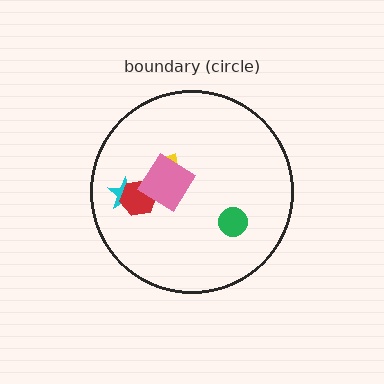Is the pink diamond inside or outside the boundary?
Inside.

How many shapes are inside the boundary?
5 inside, 0 outside.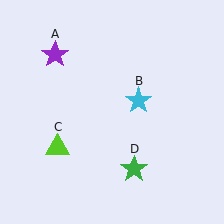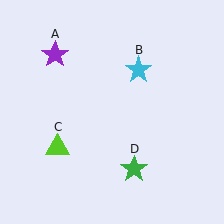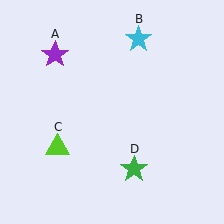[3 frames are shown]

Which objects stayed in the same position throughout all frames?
Purple star (object A) and lime triangle (object C) and green star (object D) remained stationary.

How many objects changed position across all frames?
1 object changed position: cyan star (object B).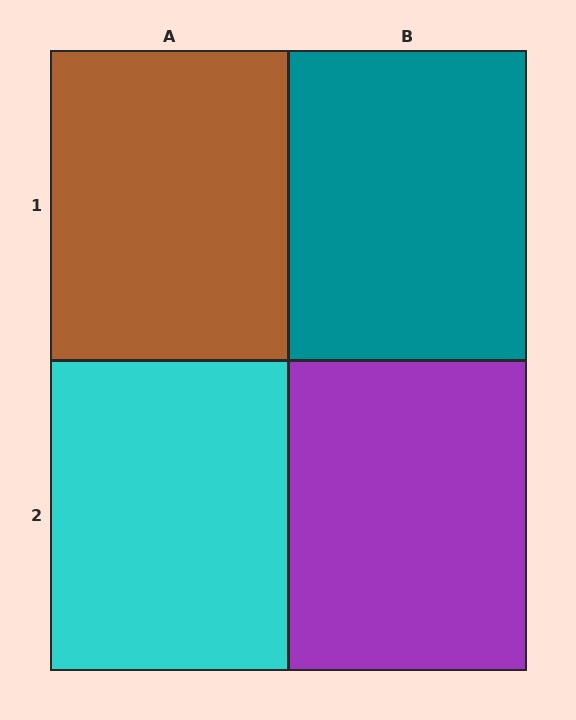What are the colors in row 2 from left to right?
Cyan, purple.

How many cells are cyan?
1 cell is cyan.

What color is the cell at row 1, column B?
Teal.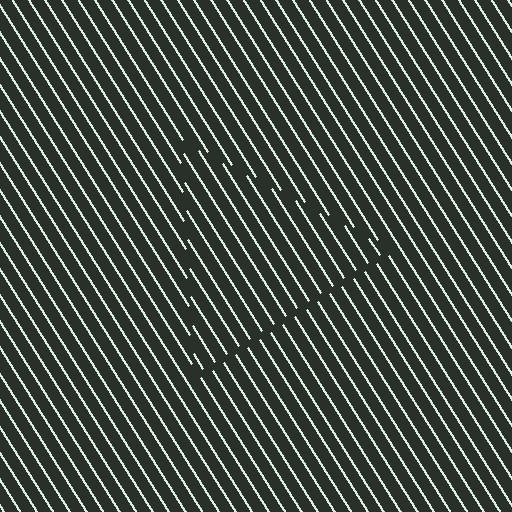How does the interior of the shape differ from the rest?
The interior of the shape contains the same grating, shifted by half a period — the contour is defined by the phase discontinuity where line-ends from the inner and outer gratings abut.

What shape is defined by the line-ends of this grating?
An illusory triangle. The interior of the shape contains the same grating, shifted by half a period — the contour is defined by the phase discontinuity where line-ends from the inner and outer gratings abut.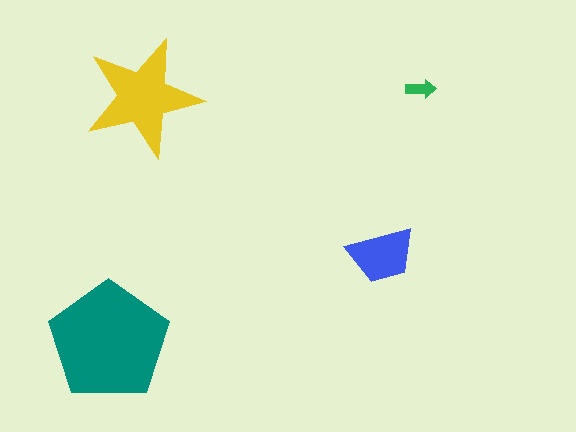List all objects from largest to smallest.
The teal pentagon, the yellow star, the blue trapezoid, the green arrow.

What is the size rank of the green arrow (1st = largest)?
4th.